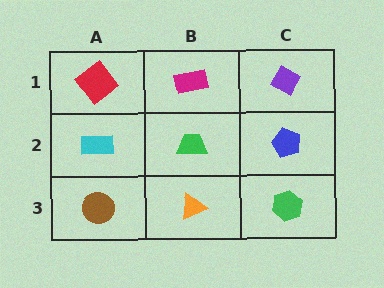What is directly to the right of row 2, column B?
A blue pentagon.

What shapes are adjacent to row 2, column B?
A magenta rectangle (row 1, column B), an orange triangle (row 3, column B), a cyan rectangle (row 2, column A), a blue pentagon (row 2, column C).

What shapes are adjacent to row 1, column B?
A green trapezoid (row 2, column B), a red diamond (row 1, column A), a purple diamond (row 1, column C).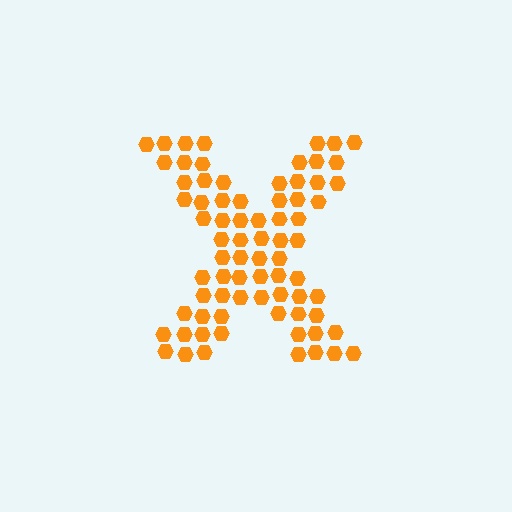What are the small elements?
The small elements are hexagons.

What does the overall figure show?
The overall figure shows the letter X.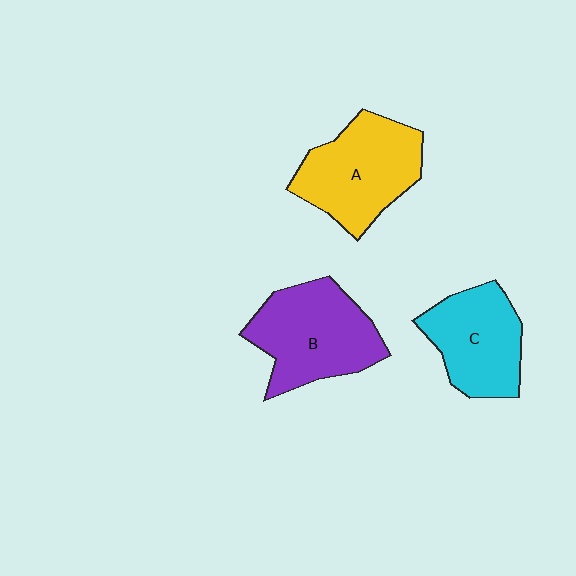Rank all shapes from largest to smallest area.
From largest to smallest: B (purple), A (yellow), C (cyan).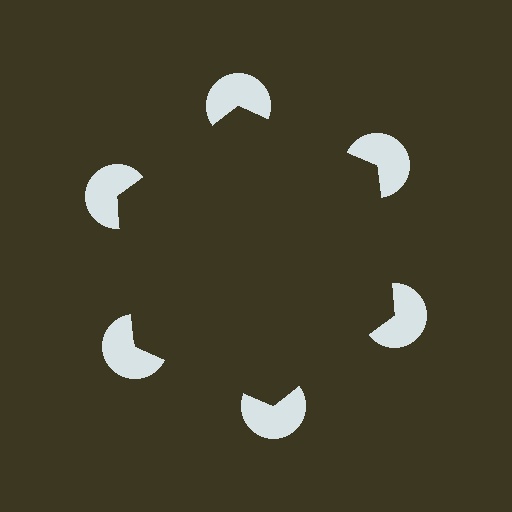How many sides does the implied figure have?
6 sides.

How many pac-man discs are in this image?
There are 6 — one at each vertex of the illusory hexagon.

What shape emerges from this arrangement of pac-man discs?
An illusory hexagon — its edges are inferred from the aligned wedge cuts in the pac-man discs, not physically drawn.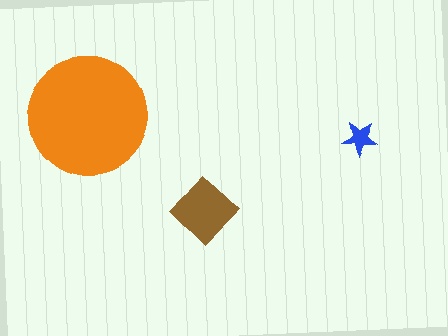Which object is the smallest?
The blue star.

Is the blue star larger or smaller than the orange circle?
Smaller.